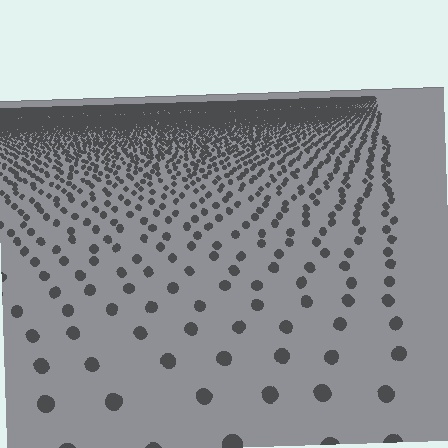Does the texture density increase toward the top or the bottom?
Density increases toward the top.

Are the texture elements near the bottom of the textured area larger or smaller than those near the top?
Larger. Near the bottom, elements are closer to the viewer and appear at a bigger on-screen size.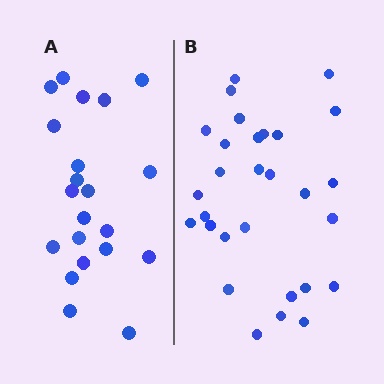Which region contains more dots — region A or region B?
Region B (the right region) has more dots.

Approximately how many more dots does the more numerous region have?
Region B has roughly 8 or so more dots than region A.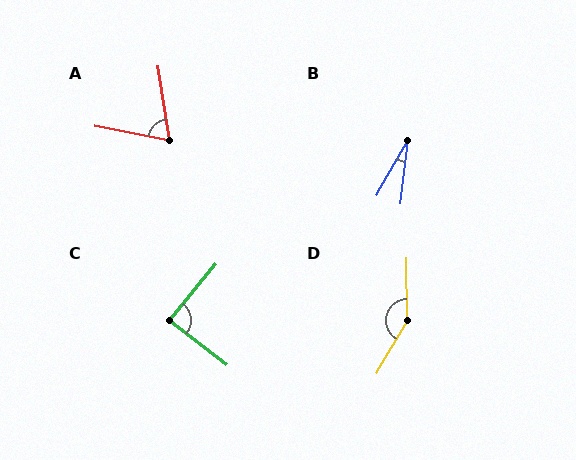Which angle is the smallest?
B, at approximately 22 degrees.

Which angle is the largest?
D, at approximately 148 degrees.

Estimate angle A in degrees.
Approximately 70 degrees.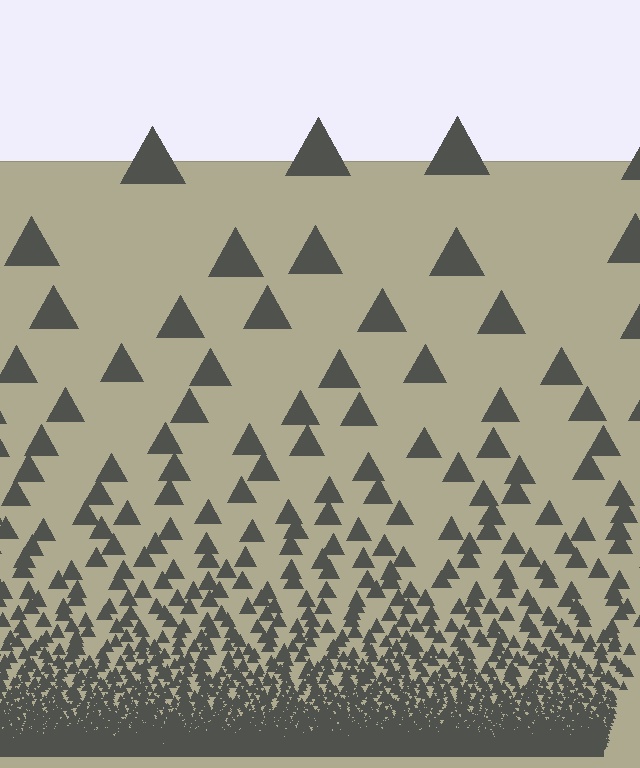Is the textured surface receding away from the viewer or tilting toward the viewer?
The surface appears to tilt toward the viewer. Texture elements get larger and sparser toward the top.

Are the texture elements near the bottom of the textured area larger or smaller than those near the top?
Smaller. The gradient is inverted — elements near the bottom are smaller and denser.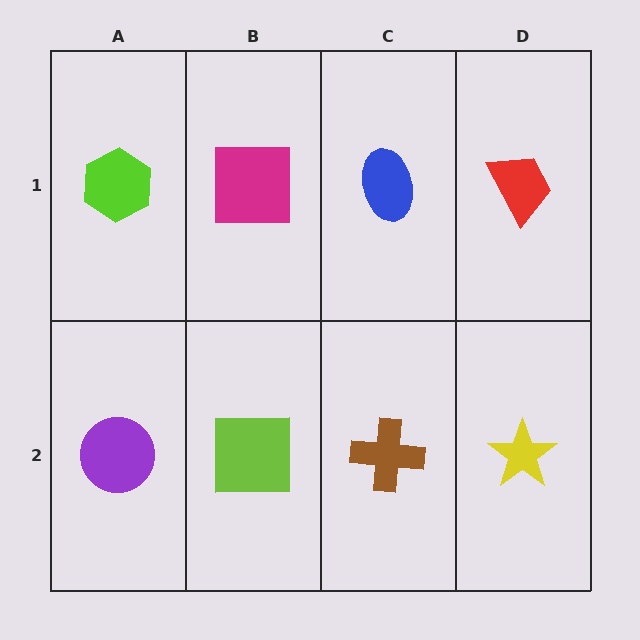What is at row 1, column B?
A magenta square.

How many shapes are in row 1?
4 shapes.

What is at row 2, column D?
A yellow star.